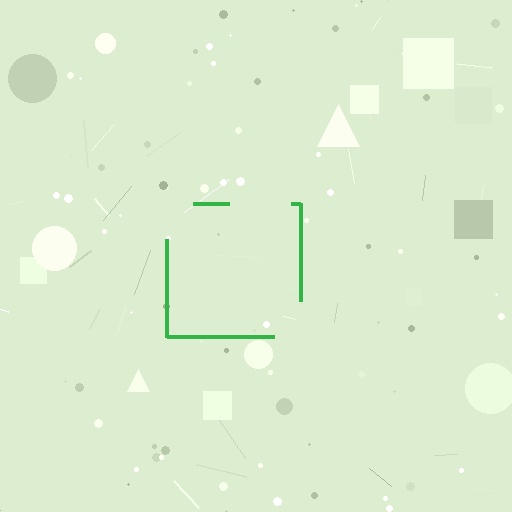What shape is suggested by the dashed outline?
The dashed outline suggests a square.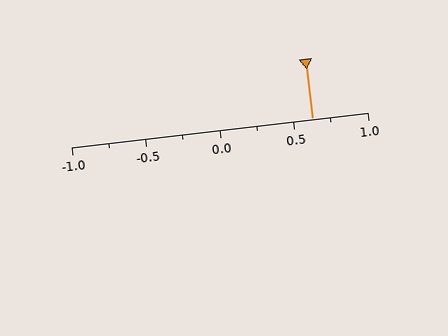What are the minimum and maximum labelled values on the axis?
The axis runs from -1.0 to 1.0.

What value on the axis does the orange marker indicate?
The marker indicates approximately 0.62.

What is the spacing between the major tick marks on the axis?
The major ticks are spaced 0.5 apart.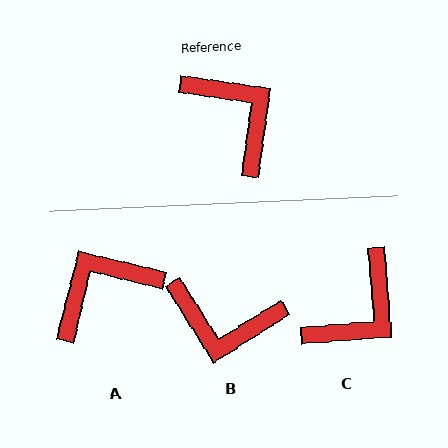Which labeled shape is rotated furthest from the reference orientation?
B, about 140 degrees away.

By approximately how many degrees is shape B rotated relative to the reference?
Approximately 140 degrees clockwise.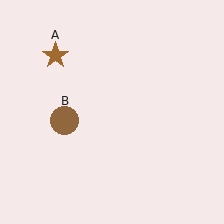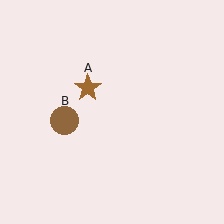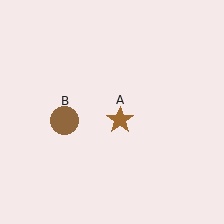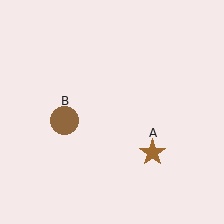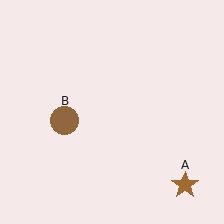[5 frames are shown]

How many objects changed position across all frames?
1 object changed position: brown star (object A).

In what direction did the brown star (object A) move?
The brown star (object A) moved down and to the right.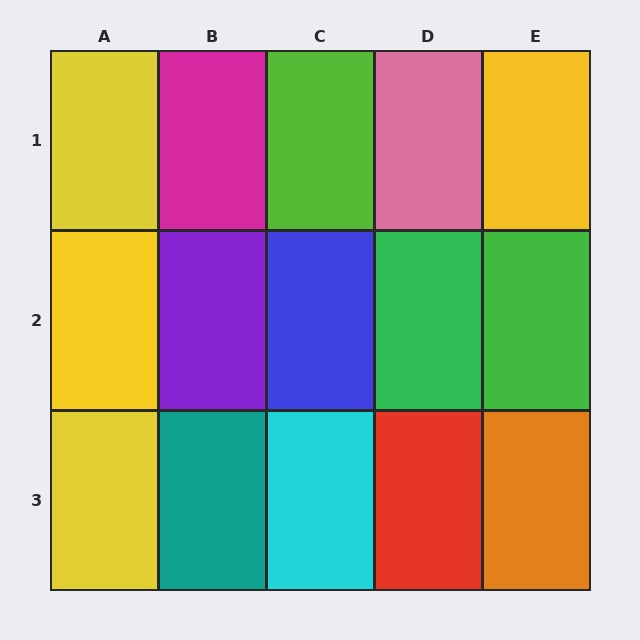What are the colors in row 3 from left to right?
Yellow, teal, cyan, red, orange.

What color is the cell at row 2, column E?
Green.